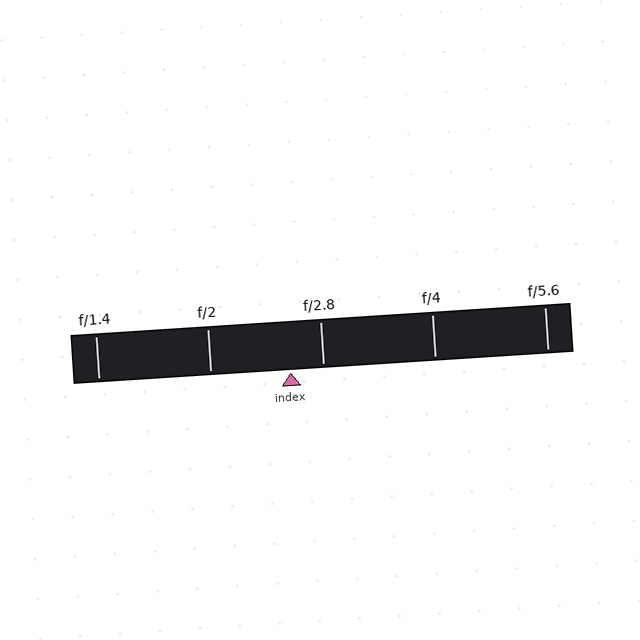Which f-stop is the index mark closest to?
The index mark is closest to f/2.8.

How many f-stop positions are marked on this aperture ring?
There are 5 f-stop positions marked.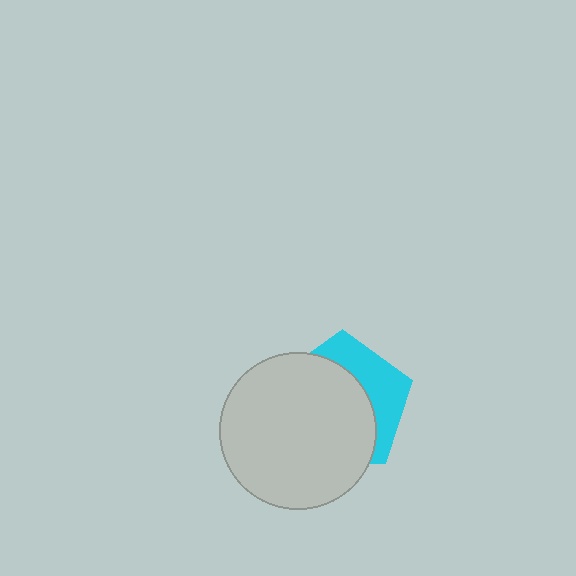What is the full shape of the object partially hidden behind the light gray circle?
The partially hidden object is a cyan pentagon.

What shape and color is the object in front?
The object in front is a light gray circle.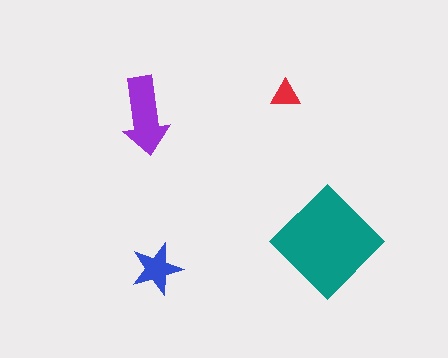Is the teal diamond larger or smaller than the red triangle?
Larger.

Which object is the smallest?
The red triangle.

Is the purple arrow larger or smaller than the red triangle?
Larger.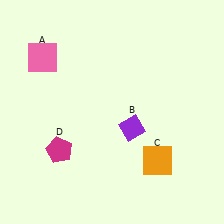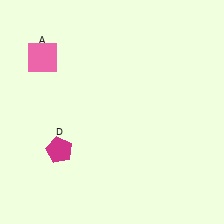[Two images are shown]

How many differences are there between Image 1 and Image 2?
There are 2 differences between the two images.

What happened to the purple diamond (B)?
The purple diamond (B) was removed in Image 2. It was in the bottom-right area of Image 1.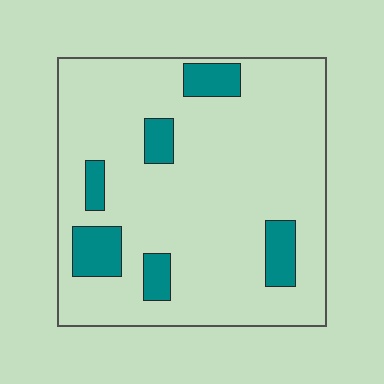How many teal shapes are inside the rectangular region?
6.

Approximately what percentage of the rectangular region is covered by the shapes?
Approximately 15%.